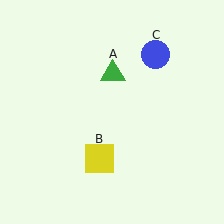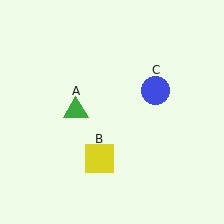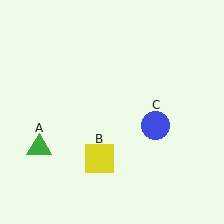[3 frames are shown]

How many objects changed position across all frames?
2 objects changed position: green triangle (object A), blue circle (object C).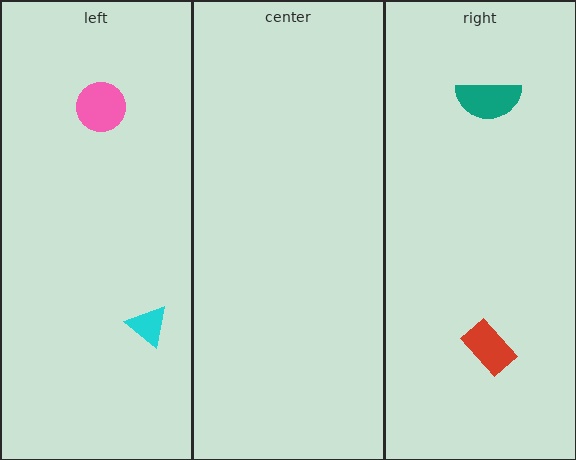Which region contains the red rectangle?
The right region.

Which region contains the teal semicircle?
The right region.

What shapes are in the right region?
The red rectangle, the teal semicircle.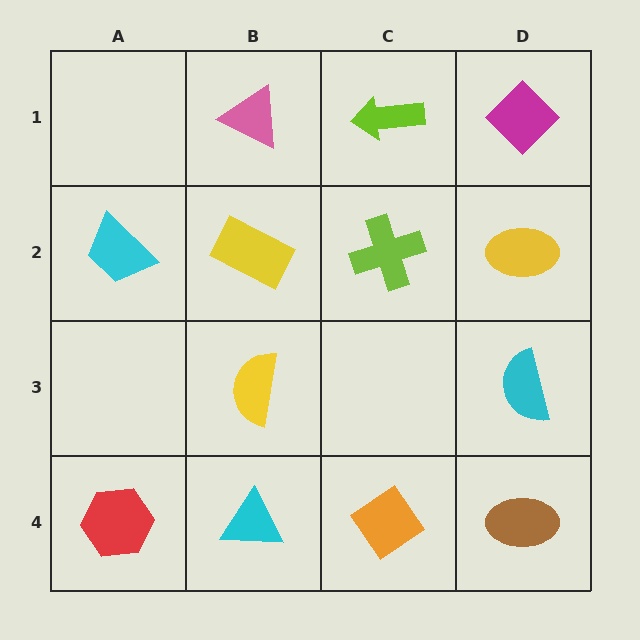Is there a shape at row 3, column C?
No, that cell is empty.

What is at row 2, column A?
A cyan trapezoid.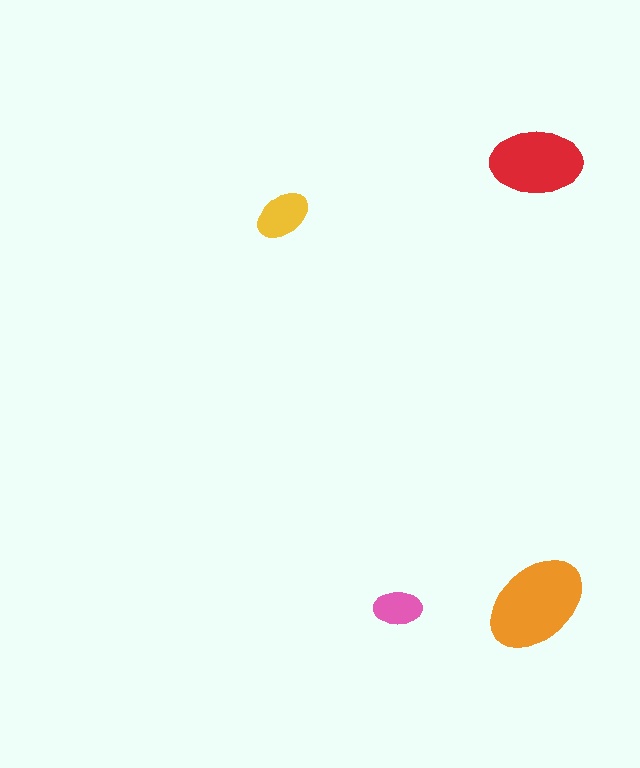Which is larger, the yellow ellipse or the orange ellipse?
The orange one.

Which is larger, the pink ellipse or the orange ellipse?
The orange one.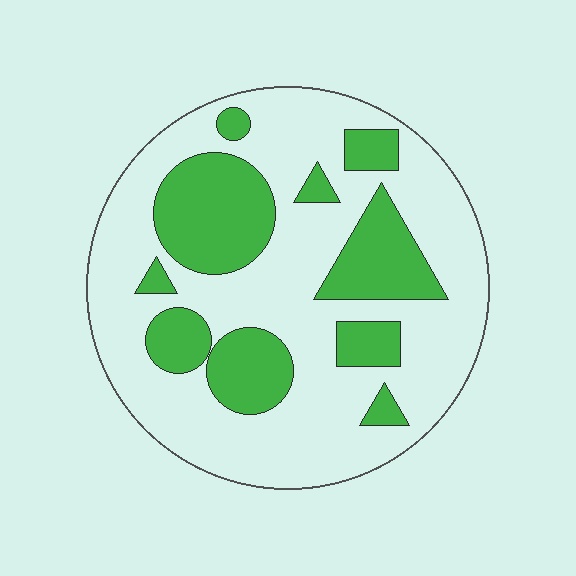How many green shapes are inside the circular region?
10.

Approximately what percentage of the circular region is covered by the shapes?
Approximately 30%.